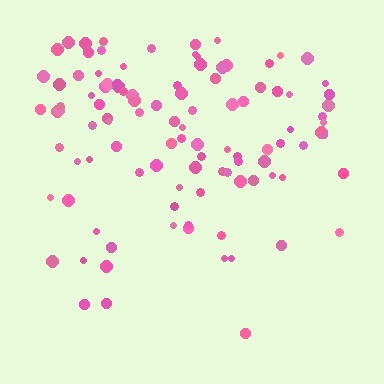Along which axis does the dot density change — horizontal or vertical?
Vertical.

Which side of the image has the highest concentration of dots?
The top.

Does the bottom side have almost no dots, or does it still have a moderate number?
Still a moderate number, just noticeably fewer than the top.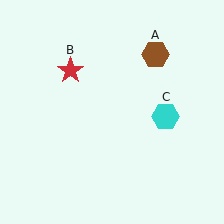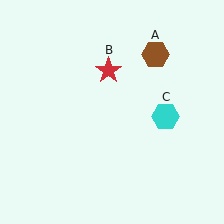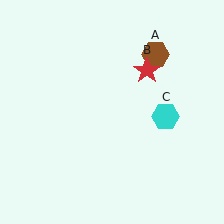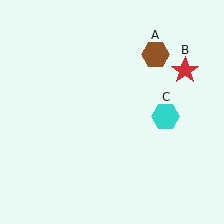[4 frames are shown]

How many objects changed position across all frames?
1 object changed position: red star (object B).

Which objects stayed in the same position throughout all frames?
Brown hexagon (object A) and cyan hexagon (object C) remained stationary.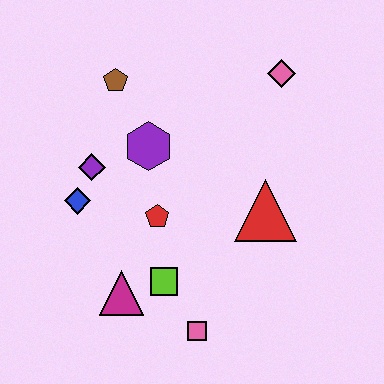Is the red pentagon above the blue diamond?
No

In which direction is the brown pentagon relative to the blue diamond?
The brown pentagon is above the blue diamond.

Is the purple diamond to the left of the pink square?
Yes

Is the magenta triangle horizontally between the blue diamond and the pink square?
Yes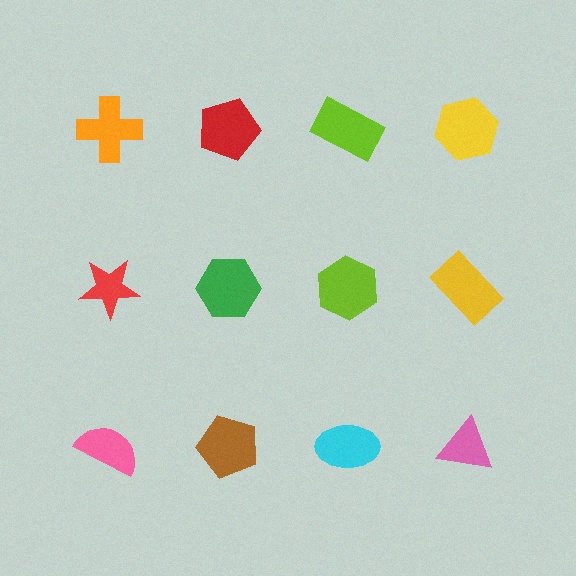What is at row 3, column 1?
A pink semicircle.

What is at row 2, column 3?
A lime hexagon.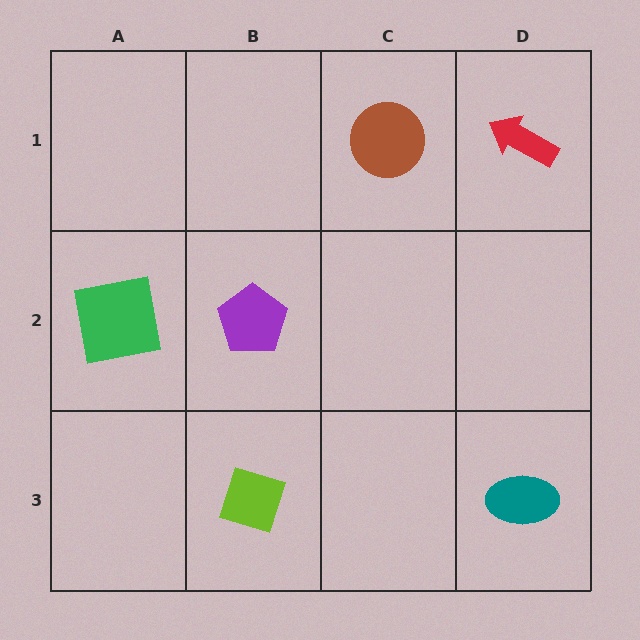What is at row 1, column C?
A brown circle.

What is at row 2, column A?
A green square.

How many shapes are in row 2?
2 shapes.